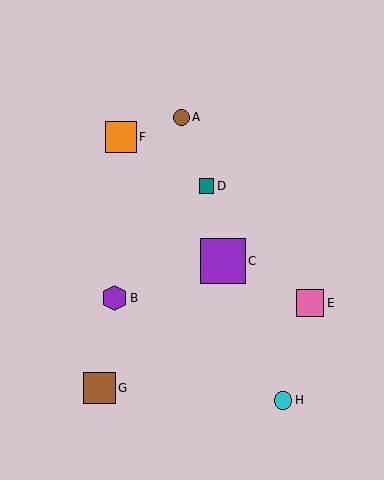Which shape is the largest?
The purple square (labeled C) is the largest.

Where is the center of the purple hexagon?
The center of the purple hexagon is at (114, 298).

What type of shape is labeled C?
Shape C is a purple square.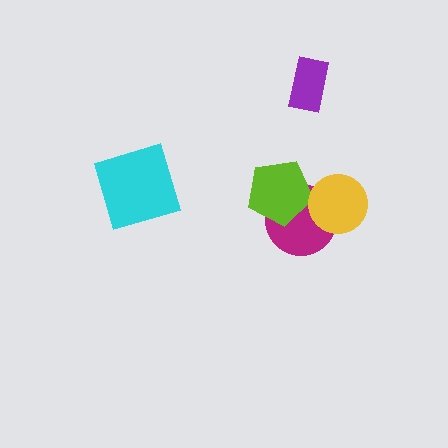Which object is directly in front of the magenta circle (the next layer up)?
The lime pentagon is directly in front of the magenta circle.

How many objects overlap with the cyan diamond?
0 objects overlap with the cyan diamond.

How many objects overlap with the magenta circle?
2 objects overlap with the magenta circle.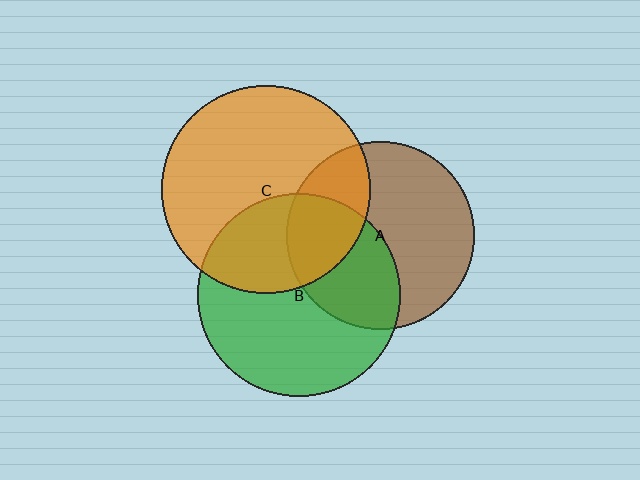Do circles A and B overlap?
Yes.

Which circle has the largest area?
Circle C (orange).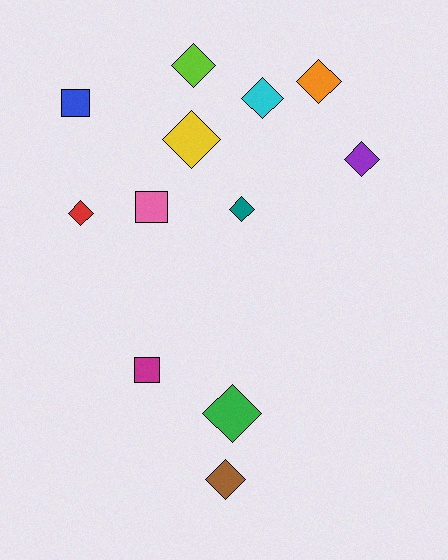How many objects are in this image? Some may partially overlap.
There are 12 objects.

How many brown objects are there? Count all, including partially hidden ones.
There is 1 brown object.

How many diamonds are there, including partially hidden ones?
There are 9 diamonds.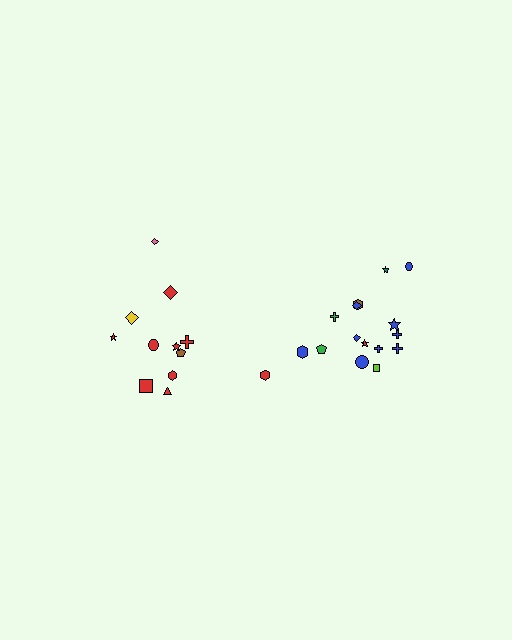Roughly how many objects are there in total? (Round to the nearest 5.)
Roughly 25 objects in total.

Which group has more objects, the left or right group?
The right group.